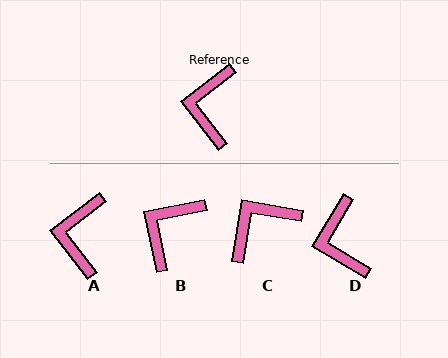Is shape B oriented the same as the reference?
No, it is off by about 26 degrees.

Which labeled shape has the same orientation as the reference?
A.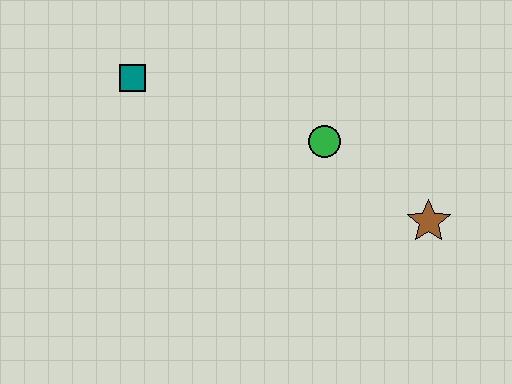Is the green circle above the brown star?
Yes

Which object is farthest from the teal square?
The brown star is farthest from the teal square.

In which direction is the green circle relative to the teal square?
The green circle is to the right of the teal square.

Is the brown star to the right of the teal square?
Yes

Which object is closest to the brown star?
The green circle is closest to the brown star.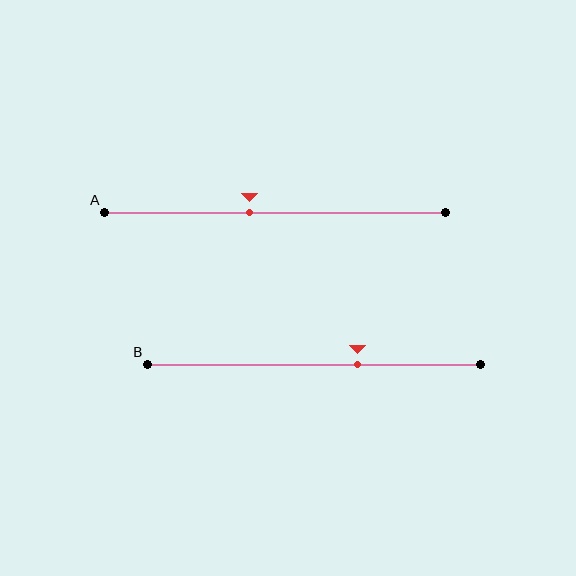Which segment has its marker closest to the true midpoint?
Segment A has its marker closest to the true midpoint.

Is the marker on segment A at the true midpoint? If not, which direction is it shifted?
No, the marker on segment A is shifted to the left by about 7% of the segment length.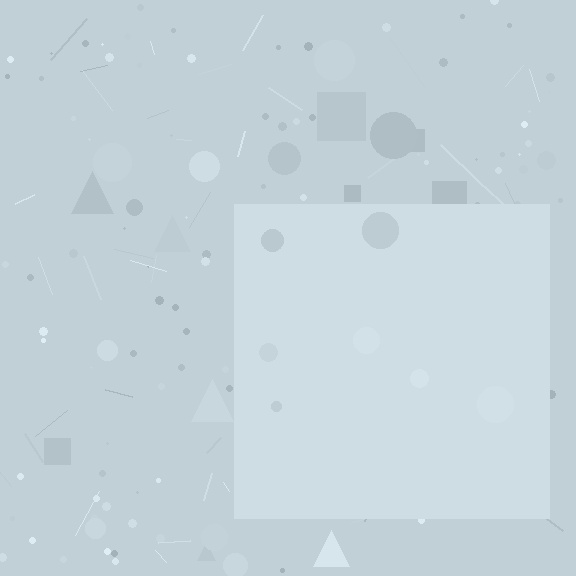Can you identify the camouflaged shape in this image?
The camouflaged shape is a square.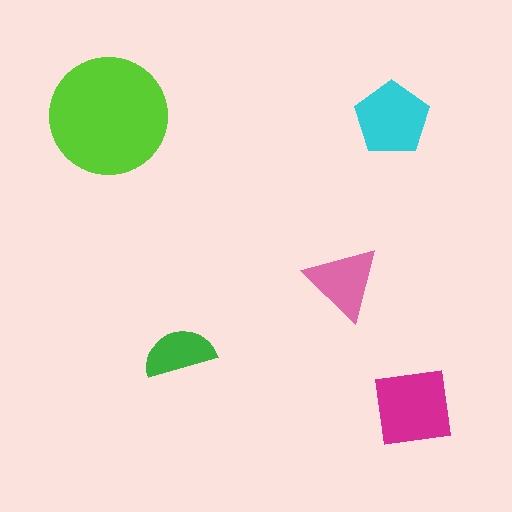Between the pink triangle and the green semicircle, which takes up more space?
The pink triangle.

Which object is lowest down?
The magenta square is bottommost.